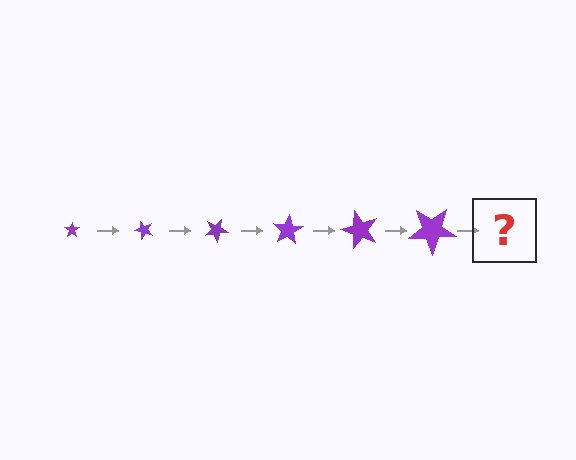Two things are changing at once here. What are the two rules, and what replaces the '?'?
The two rules are that the star grows larger each step and it rotates 50 degrees each step. The '?' should be a star, larger than the previous one and rotated 300 degrees from the start.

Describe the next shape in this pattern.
It should be a star, larger than the previous one and rotated 300 degrees from the start.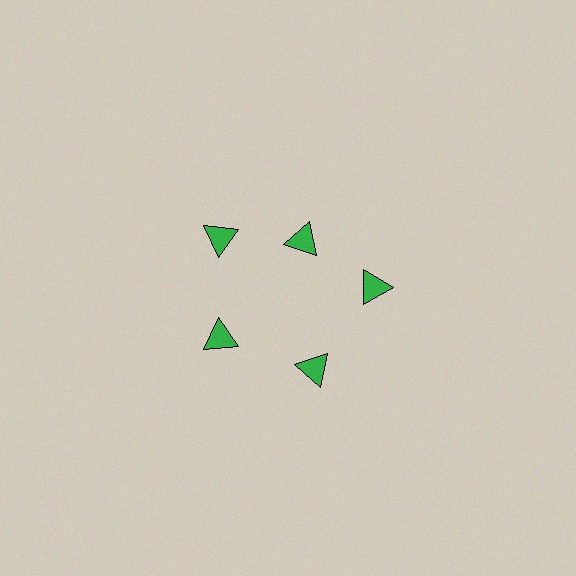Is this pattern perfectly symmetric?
No. The 5 green triangles are arranged in a ring, but one element near the 1 o'clock position is pulled inward toward the center, breaking the 5-fold rotational symmetry.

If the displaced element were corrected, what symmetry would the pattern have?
It would have 5-fold rotational symmetry — the pattern would map onto itself every 72 degrees.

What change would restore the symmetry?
The symmetry would be restored by moving it outward, back onto the ring so that all 5 triangles sit at equal angles and equal distance from the center.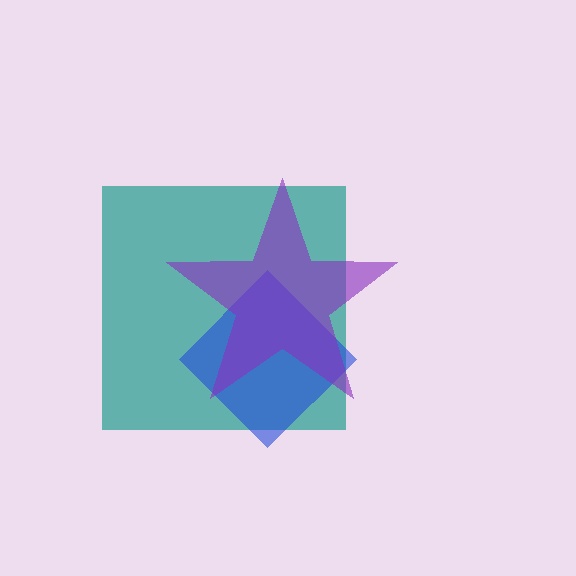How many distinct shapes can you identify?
There are 3 distinct shapes: a teal square, a blue diamond, a purple star.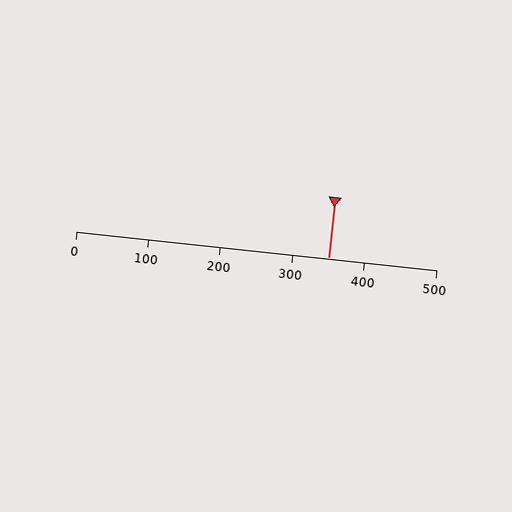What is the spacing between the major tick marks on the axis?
The major ticks are spaced 100 apart.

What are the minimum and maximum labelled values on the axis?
The axis runs from 0 to 500.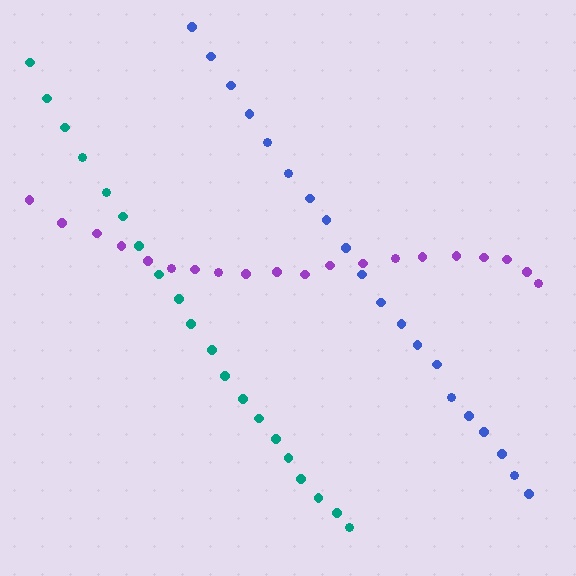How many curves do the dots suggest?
There are 3 distinct paths.